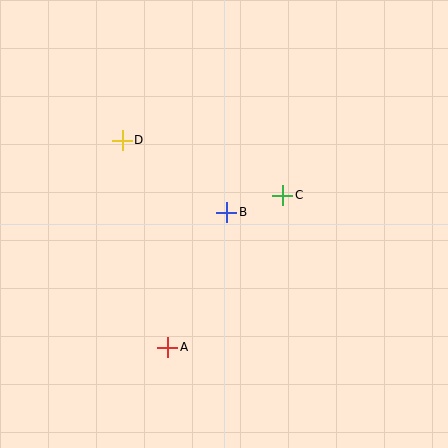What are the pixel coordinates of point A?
Point A is at (168, 347).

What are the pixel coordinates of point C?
Point C is at (283, 195).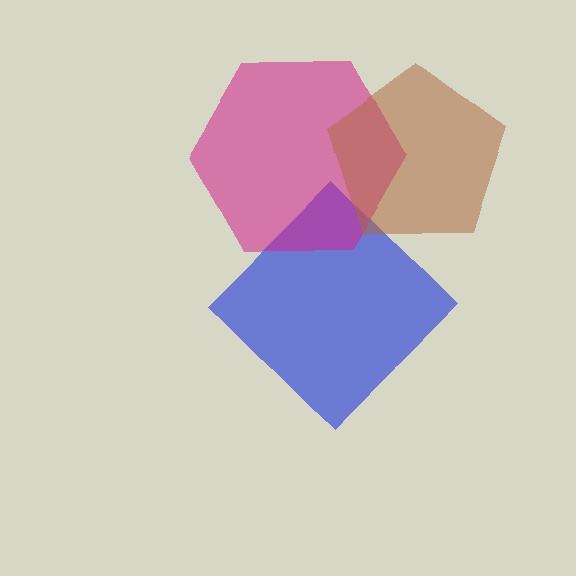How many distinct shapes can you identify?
There are 3 distinct shapes: a blue diamond, a magenta hexagon, a brown pentagon.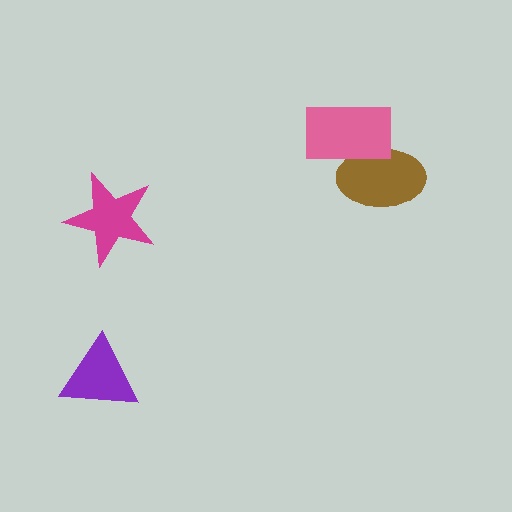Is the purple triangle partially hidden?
No, no other shape covers it.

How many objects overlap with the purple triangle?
0 objects overlap with the purple triangle.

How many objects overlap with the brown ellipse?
1 object overlaps with the brown ellipse.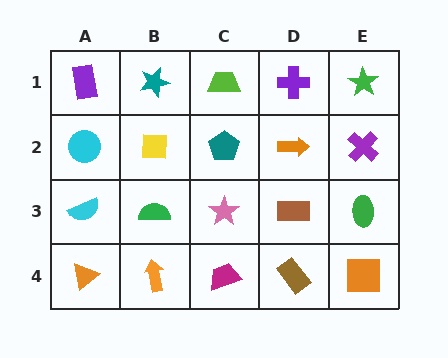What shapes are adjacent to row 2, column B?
A teal star (row 1, column B), a green semicircle (row 3, column B), a cyan circle (row 2, column A), a teal pentagon (row 2, column C).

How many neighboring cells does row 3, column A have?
3.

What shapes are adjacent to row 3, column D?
An orange arrow (row 2, column D), a brown rectangle (row 4, column D), a pink star (row 3, column C), a green ellipse (row 3, column E).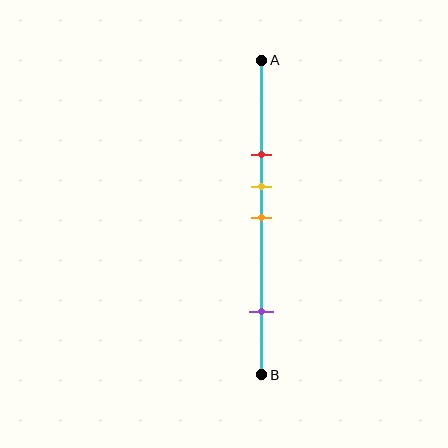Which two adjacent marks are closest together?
The yellow and orange marks are the closest adjacent pair.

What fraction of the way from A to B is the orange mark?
The orange mark is approximately 50% (0.5) of the way from A to B.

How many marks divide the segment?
There are 4 marks dividing the segment.